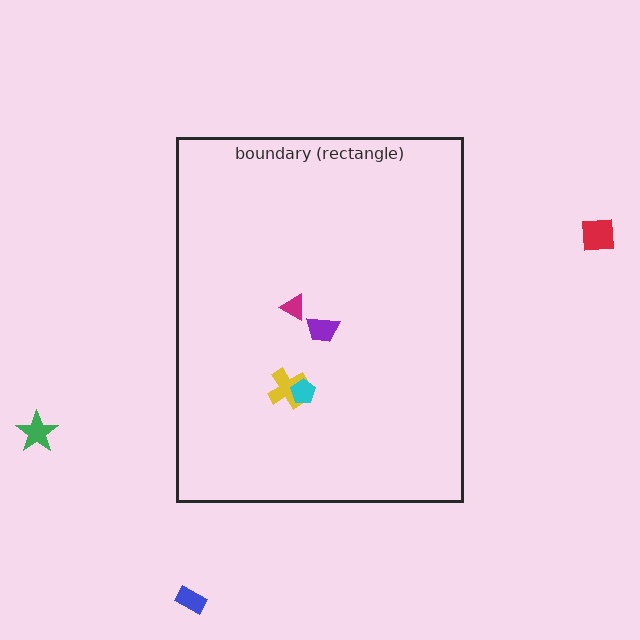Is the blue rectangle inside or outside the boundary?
Outside.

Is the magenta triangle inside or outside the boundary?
Inside.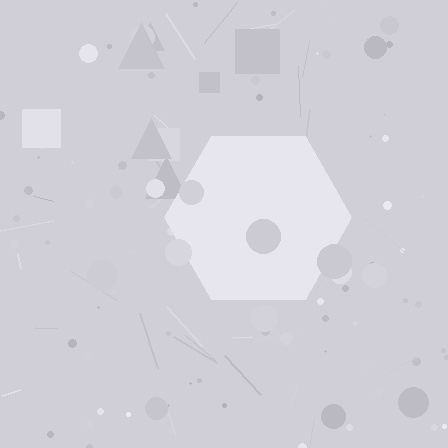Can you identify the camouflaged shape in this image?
The camouflaged shape is a hexagon.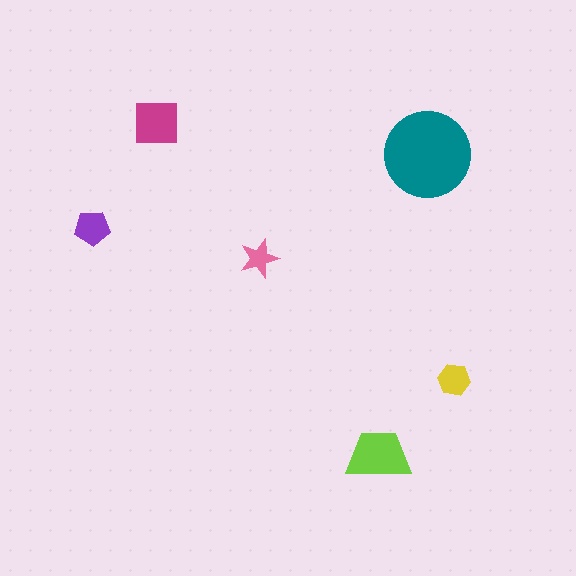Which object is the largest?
The teal circle.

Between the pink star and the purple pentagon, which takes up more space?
The purple pentagon.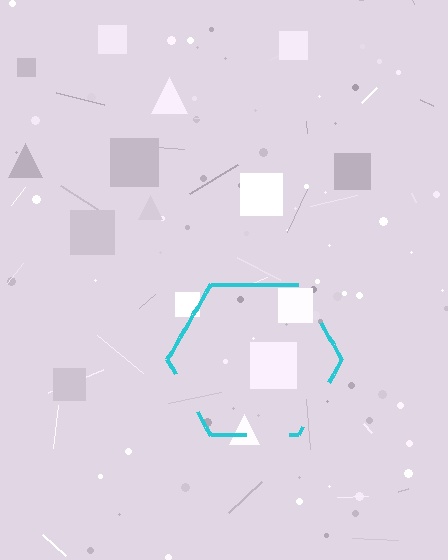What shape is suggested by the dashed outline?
The dashed outline suggests a hexagon.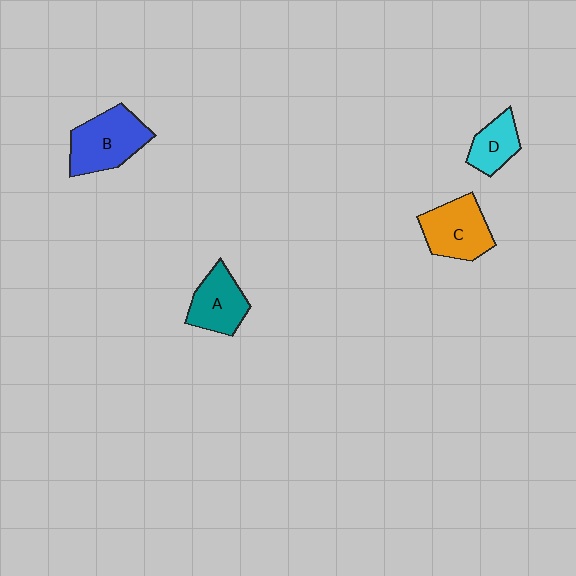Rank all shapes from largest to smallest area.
From largest to smallest: B (blue), C (orange), A (teal), D (cyan).